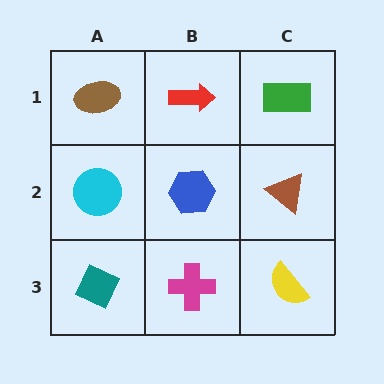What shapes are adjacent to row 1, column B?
A blue hexagon (row 2, column B), a brown ellipse (row 1, column A), a green rectangle (row 1, column C).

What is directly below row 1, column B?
A blue hexagon.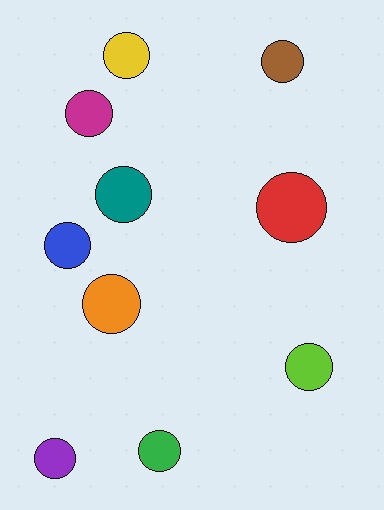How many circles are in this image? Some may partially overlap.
There are 10 circles.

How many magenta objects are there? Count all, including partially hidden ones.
There is 1 magenta object.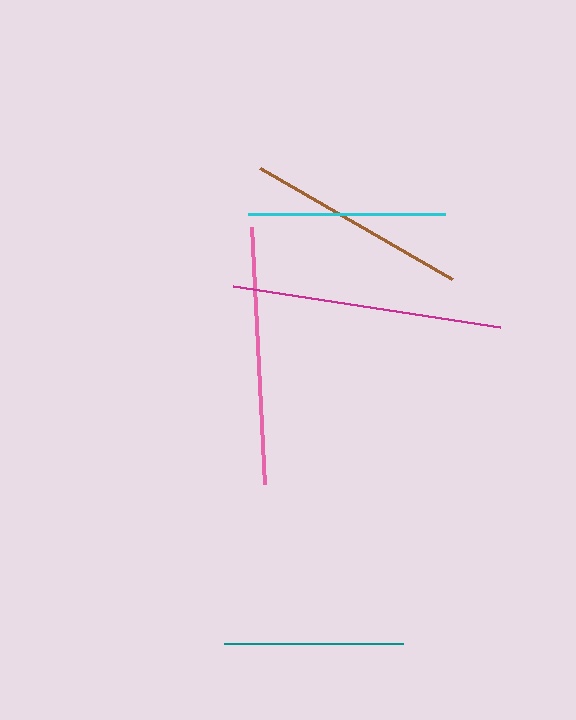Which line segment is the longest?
The magenta line is the longest at approximately 270 pixels.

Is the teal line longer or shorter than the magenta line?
The magenta line is longer than the teal line.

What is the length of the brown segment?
The brown segment is approximately 222 pixels long.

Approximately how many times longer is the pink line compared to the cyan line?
The pink line is approximately 1.3 times the length of the cyan line.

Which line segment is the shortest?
The teal line is the shortest at approximately 179 pixels.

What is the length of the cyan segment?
The cyan segment is approximately 196 pixels long.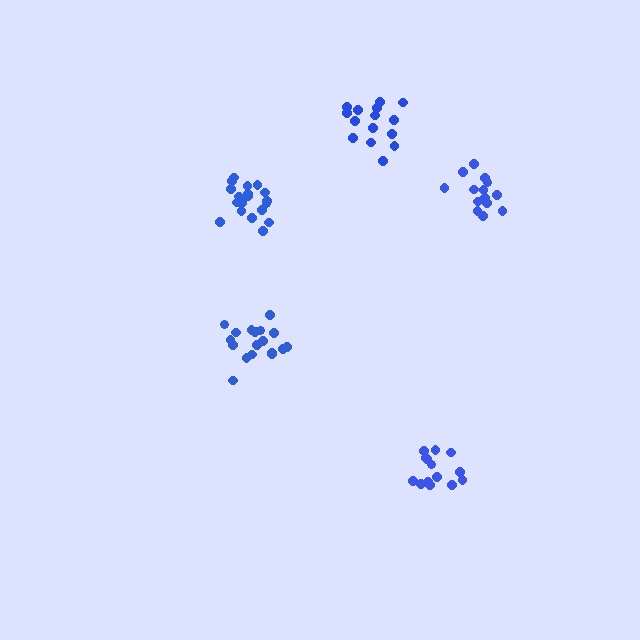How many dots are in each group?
Group 1: 20 dots, Group 2: 14 dots, Group 3: 18 dots, Group 4: 14 dots, Group 5: 15 dots (81 total).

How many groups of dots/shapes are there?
There are 5 groups.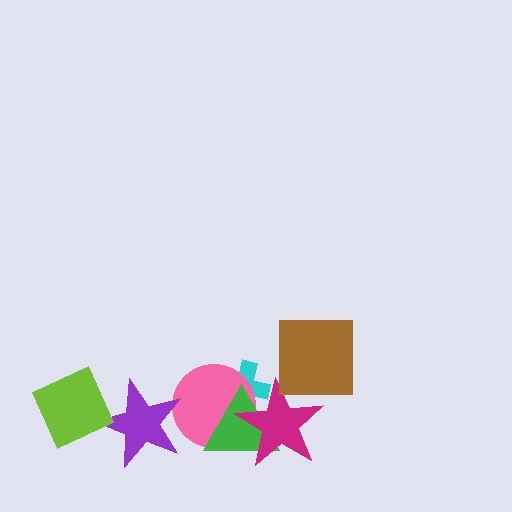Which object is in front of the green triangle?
The magenta star is in front of the green triangle.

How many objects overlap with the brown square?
0 objects overlap with the brown square.